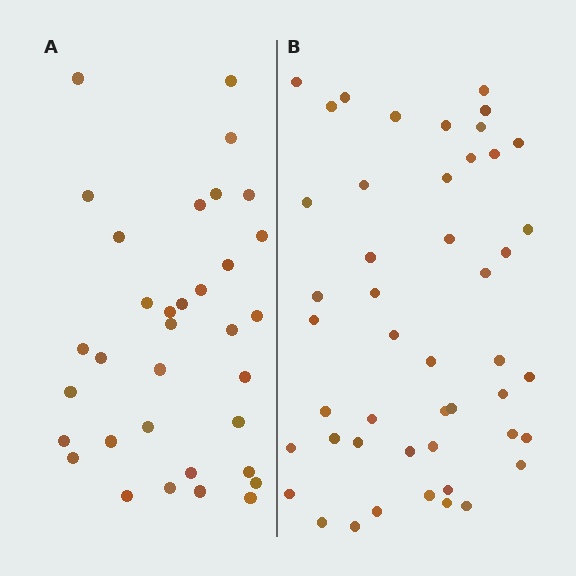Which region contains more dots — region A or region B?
Region B (the right region) has more dots.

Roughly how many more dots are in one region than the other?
Region B has approximately 15 more dots than region A.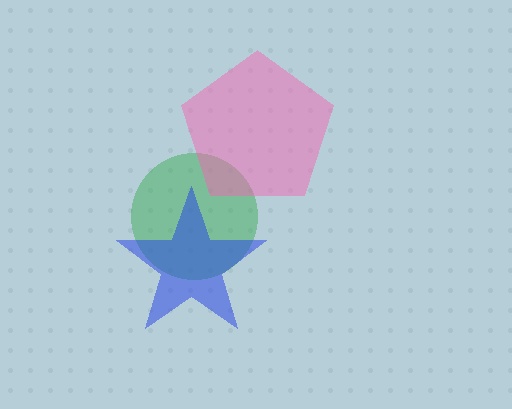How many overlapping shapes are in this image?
There are 3 overlapping shapes in the image.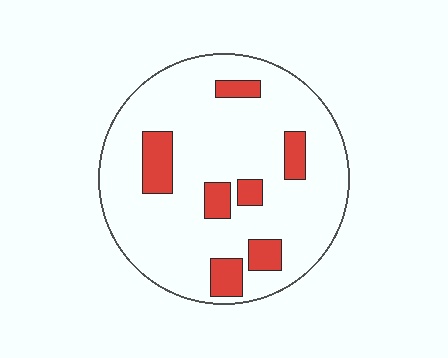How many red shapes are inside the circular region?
7.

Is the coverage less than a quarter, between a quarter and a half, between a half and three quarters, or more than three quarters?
Less than a quarter.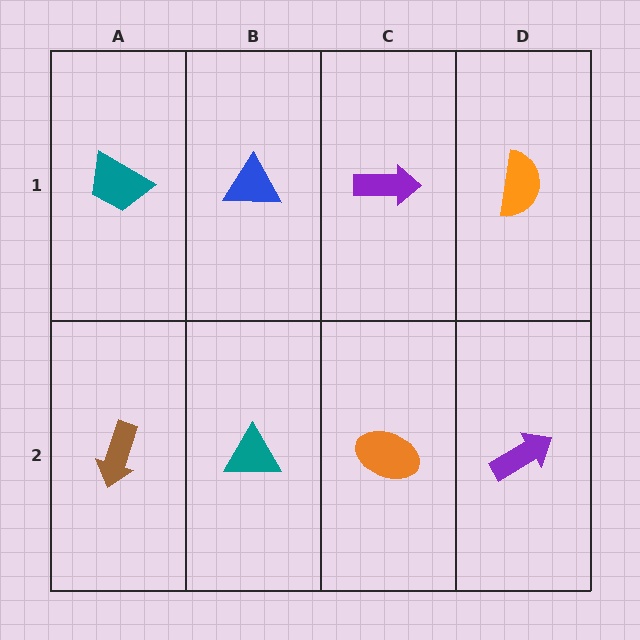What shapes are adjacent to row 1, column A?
A brown arrow (row 2, column A), a blue triangle (row 1, column B).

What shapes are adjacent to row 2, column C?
A purple arrow (row 1, column C), a teal triangle (row 2, column B), a purple arrow (row 2, column D).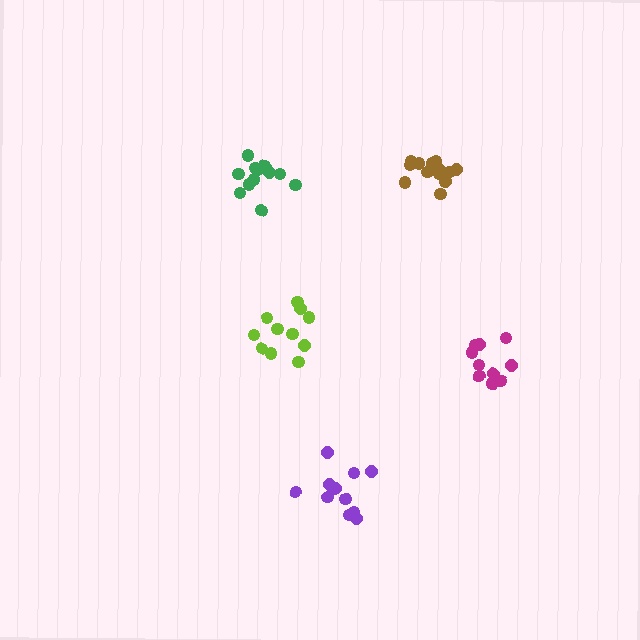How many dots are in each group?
Group 1: 11 dots, Group 2: 15 dots, Group 3: 11 dots, Group 4: 11 dots, Group 5: 13 dots (61 total).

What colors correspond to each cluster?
The clusters are colored: purple, brown, lime, magenta, green.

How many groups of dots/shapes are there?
There are 5 groups.